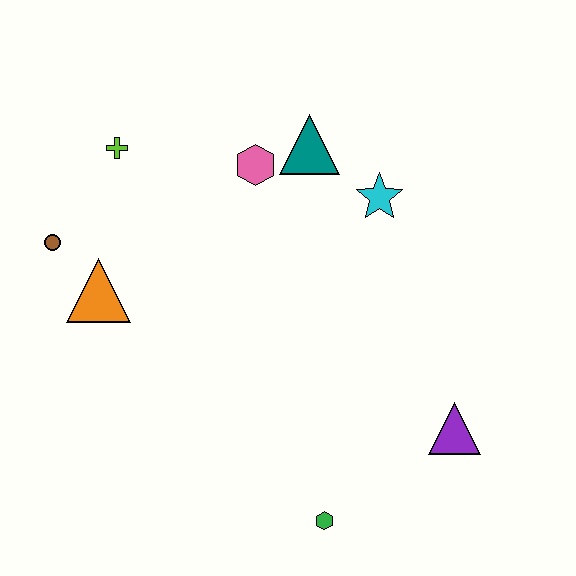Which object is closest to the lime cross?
The brown circle is closest to the lime cross.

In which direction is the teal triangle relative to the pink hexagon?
The teal triangle is to the right of the pink hexagon.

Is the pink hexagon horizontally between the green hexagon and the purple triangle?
No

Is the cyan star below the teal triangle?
Yes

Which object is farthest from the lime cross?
The purple triangle is farthest from the lime cross.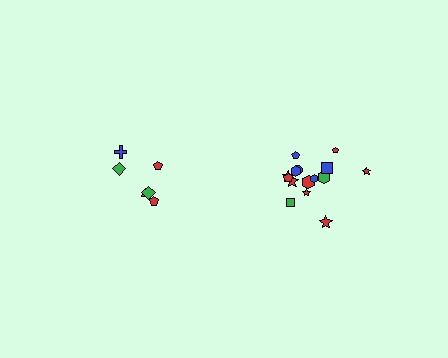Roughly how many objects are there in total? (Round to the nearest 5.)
Roughly 20 objects in total.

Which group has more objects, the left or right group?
The right group.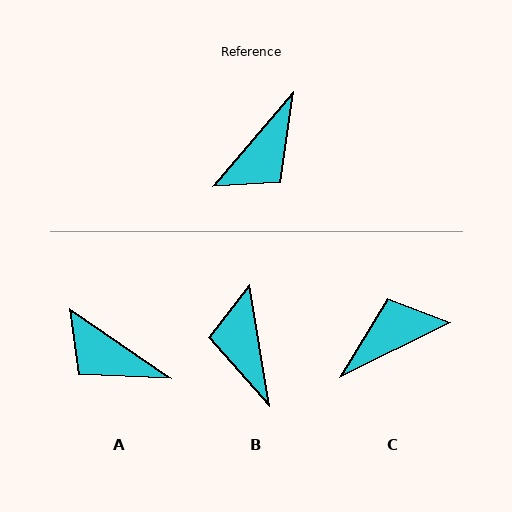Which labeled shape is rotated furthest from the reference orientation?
C, about 157 degrees away.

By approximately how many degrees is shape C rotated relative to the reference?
Approximately 157 degrees counter-clockwise.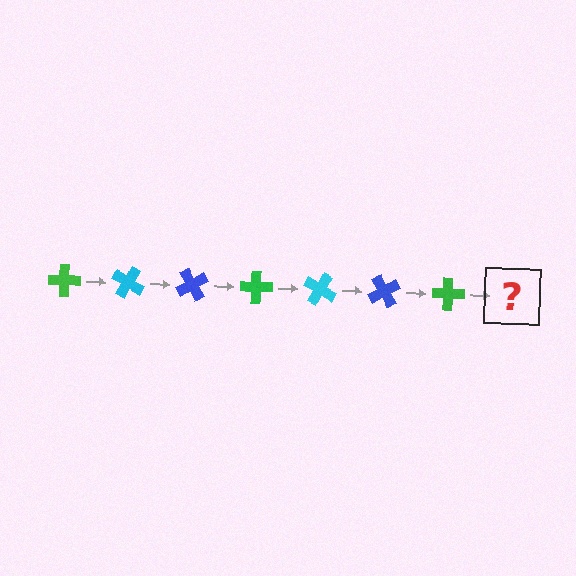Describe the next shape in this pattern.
It should be a cyan cross, rotated 210 degrees from the start.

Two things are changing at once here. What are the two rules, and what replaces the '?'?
The two rules are that it rotates 30 degrees each step and the color cycles through green, cyan, and blue. The '?' should be a cyan cross, rotated 210 degrees from the start.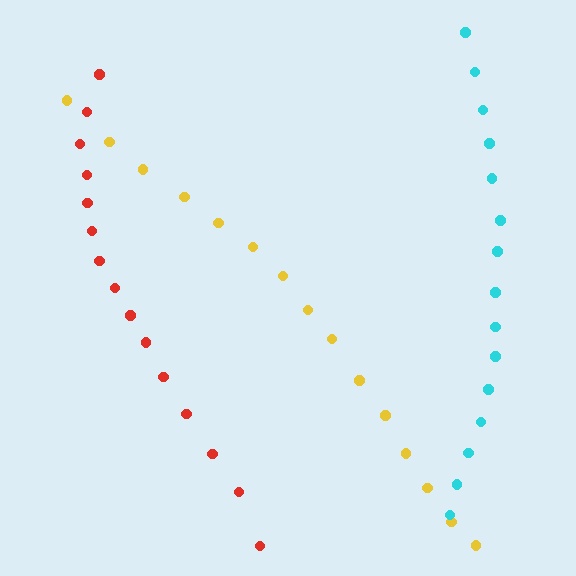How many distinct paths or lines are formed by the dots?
There are 3 distinct paths.